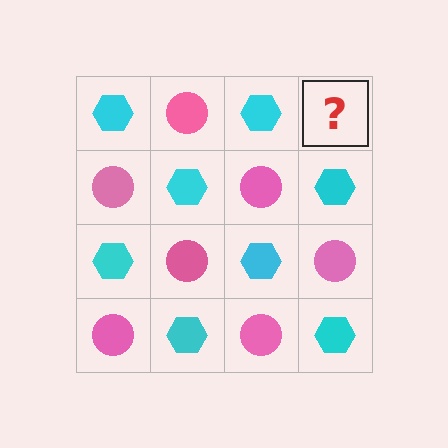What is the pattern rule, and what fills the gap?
The rule is that it alternates cyan hexagon and pink circle in a checkerboard pattern. The gap should be filled with a pink circle.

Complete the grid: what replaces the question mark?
The question mark should be replaced with a pink circle.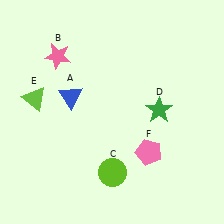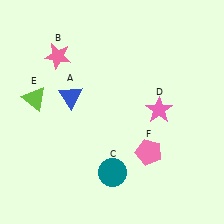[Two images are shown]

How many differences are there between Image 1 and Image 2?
There are 2 differences between the two images.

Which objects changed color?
C changed from lime to teal. D changed from green to pink.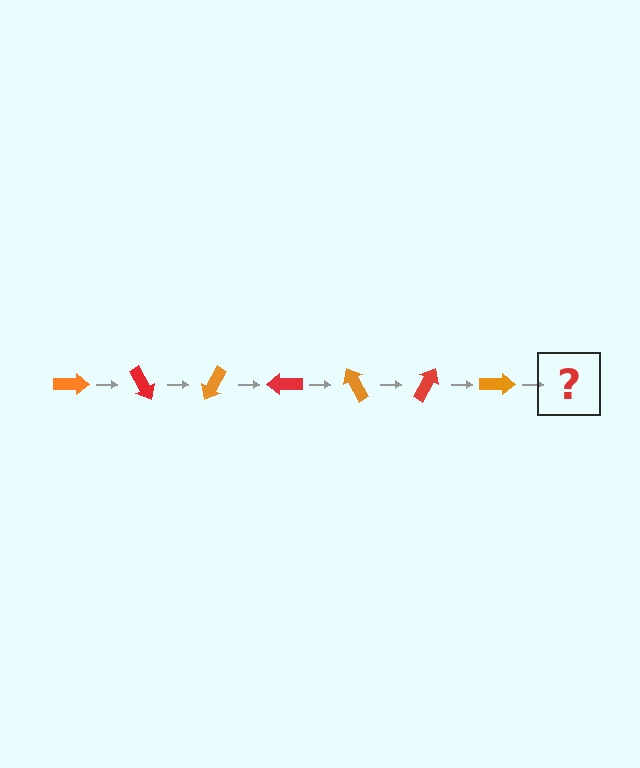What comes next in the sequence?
The next element should be a red arrow, rotated 420 degrees from the start.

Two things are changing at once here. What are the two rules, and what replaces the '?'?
The two rules are that it rotates 60 degrees each step and the color cycles through orange and red. The '?' should be a red arrow, rotated 420 degrees from the start.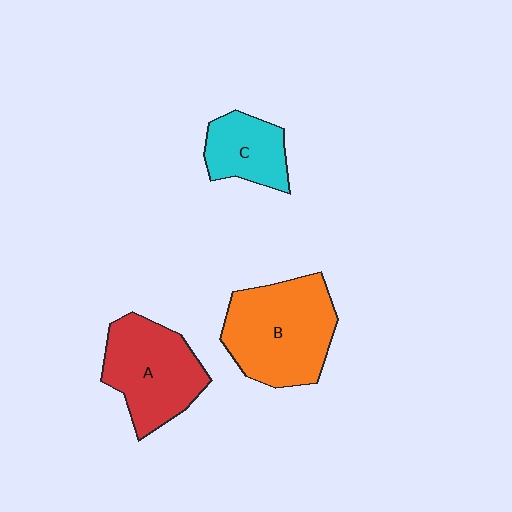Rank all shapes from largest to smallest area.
From largest to smallest: B (orange), A (red), C (cyan).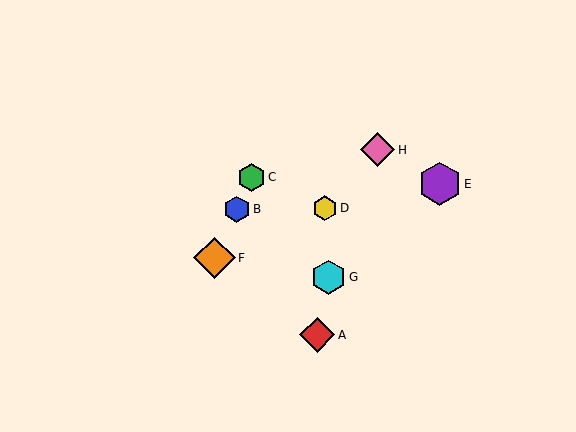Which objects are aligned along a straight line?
Objects B, C, F are aligned along a straight line.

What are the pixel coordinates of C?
Object C is at (251, 177).